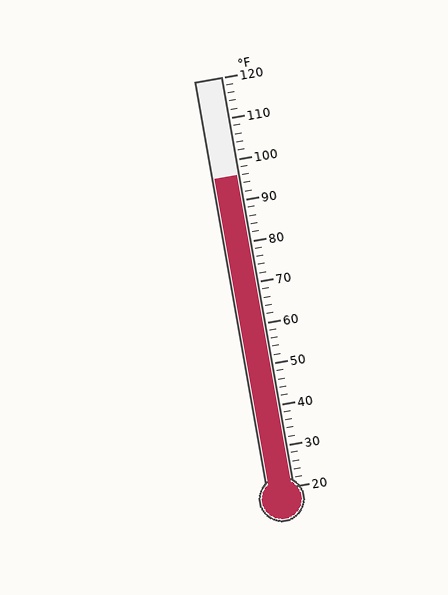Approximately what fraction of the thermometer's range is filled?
The thermometer is filled to approximately 75% of its range.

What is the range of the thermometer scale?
The thermometer scale ranges from 20°F to 120°F.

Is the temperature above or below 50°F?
The temperature is above 50°F.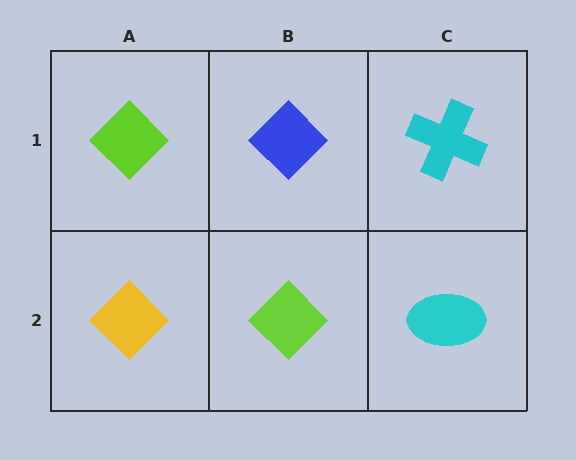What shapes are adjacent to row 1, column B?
A lime diamond (row 2, column B), a lime diamond (row 1, column A), a cyan cross (row 1, column C).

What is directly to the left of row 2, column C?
A lime diamond.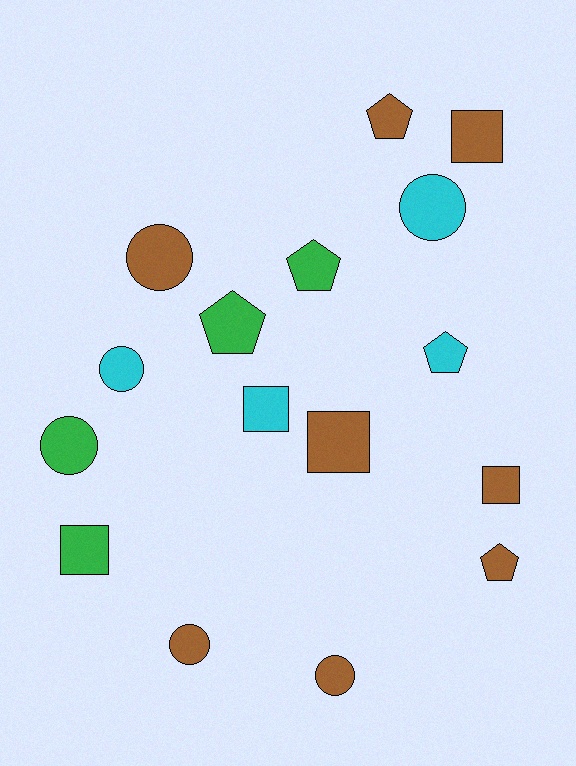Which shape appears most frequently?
Circle, with 6 objects.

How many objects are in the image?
There are 16 objects.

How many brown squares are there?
There are 3 brown squares.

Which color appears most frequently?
Brown, with 8 objects.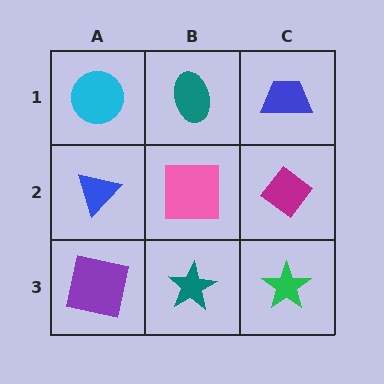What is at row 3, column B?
A teal star.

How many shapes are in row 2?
3 shapes.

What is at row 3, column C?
A green star.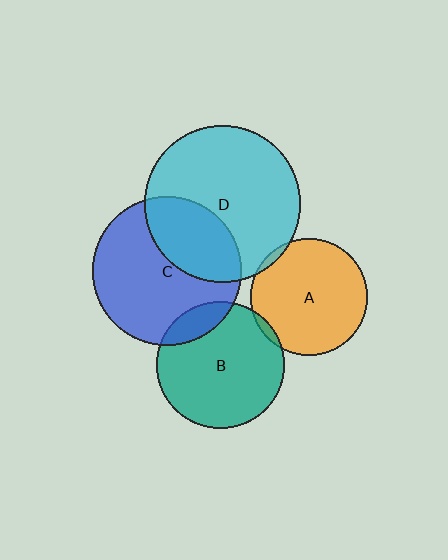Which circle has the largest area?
Circle D (cyan).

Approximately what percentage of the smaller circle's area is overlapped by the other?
Approximately 5%.